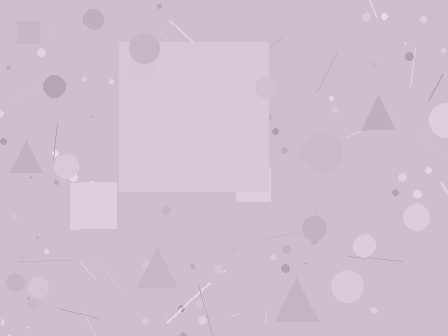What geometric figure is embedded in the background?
A square is embedded in the background.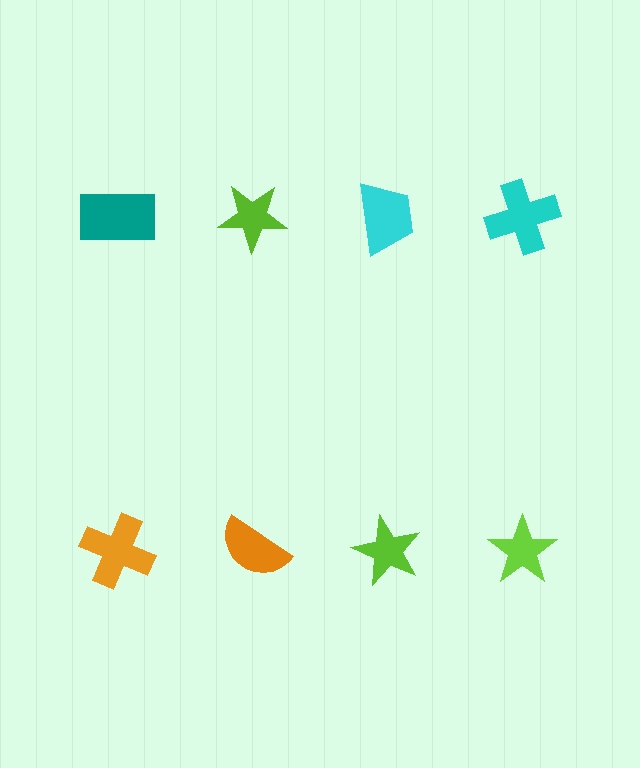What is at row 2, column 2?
An orange semicircle.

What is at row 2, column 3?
A lime star.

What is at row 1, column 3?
A cyan trapezoid.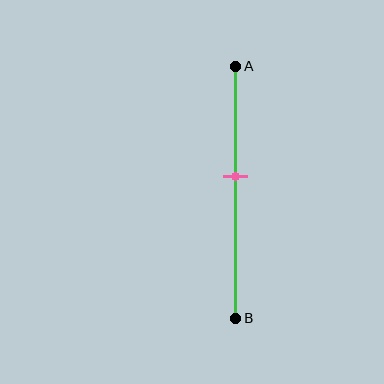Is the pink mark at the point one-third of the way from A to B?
No, the mark is at about 45% from A, not at the 33% one-third point.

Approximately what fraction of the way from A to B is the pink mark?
The pink mark is approximately 45% of the way from A to B.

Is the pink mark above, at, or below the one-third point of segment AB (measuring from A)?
The pink mark is below the one-third point of segment AB.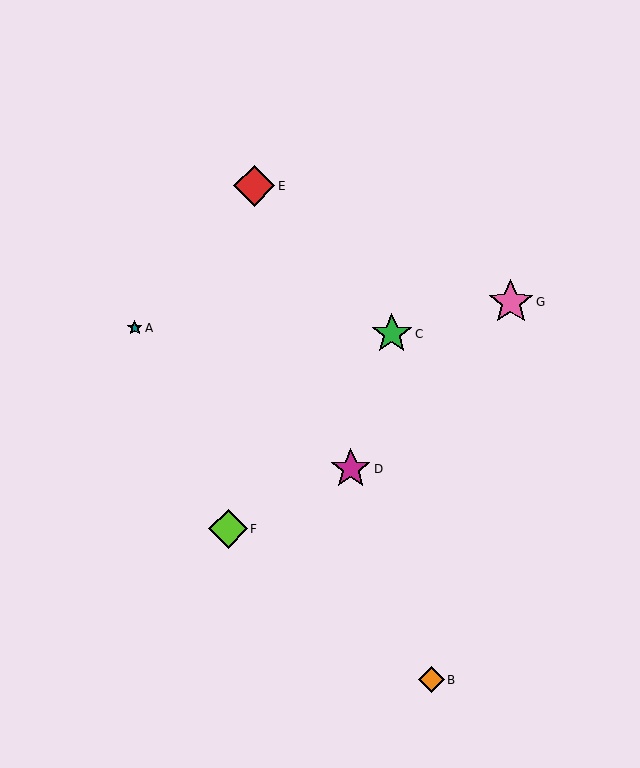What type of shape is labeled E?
Shape E is a red diamond.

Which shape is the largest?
The pink star (labeled G) is the largest.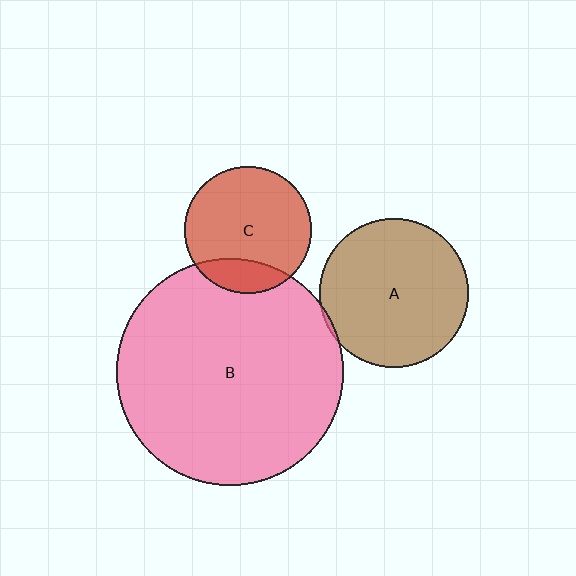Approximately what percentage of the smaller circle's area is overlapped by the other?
Approximately 20%.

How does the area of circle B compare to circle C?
Approximately 3.2 times.